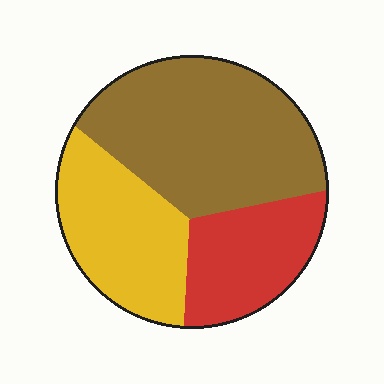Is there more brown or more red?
Brown.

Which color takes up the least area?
Red, at roughly 25%.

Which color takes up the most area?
Brown, at roughly 45%.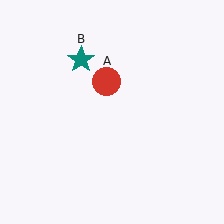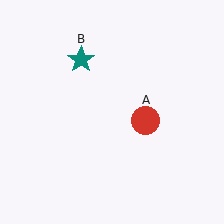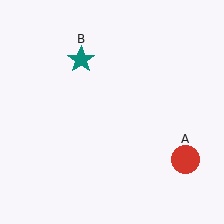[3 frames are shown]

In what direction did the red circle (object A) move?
The red circle (object A) moved down and to the right.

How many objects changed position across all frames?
1 object changed position: red circle (object A).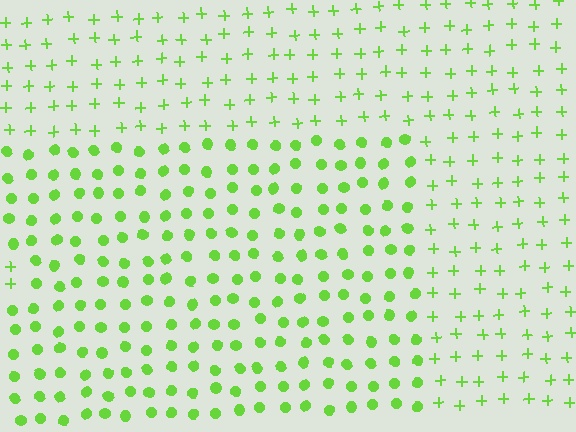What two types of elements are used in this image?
The image uses circles inside the rectangle region and plus signs outside it.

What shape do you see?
I see a rectangle.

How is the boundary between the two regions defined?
The boundary is defined by a change in element shape: circles inside vs. plus signs outside. All elements share the same color and spacing.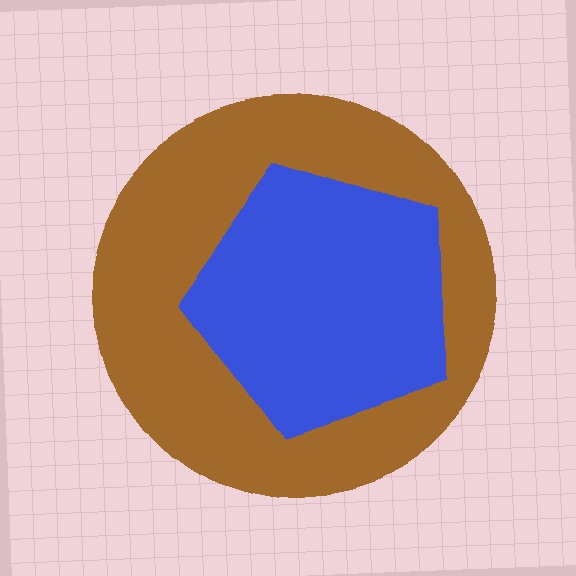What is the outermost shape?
The brown circle.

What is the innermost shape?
The blue pentagon.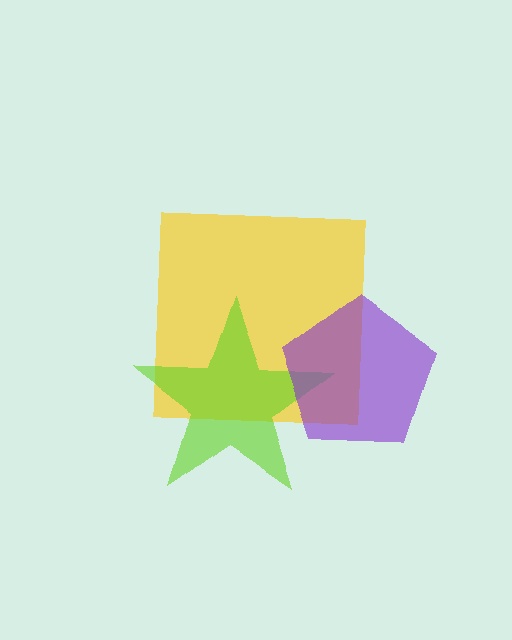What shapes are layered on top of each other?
The layered shapes are: a yellow square, a lime star, a purple pentagon.